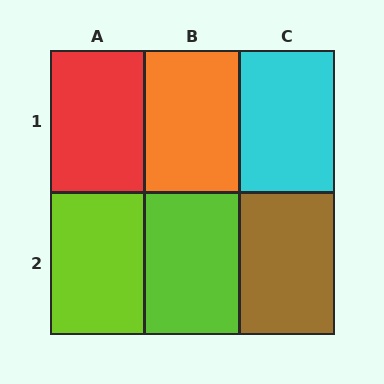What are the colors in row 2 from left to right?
Lime, lime, brown.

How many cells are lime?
2 cells are lime.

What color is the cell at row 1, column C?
Cyan.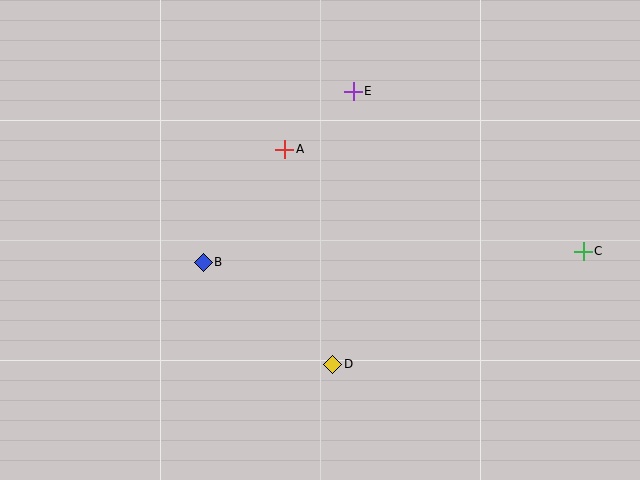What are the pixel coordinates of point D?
Point D is at (333, 364).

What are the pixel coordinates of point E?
Point E is at (353, 91).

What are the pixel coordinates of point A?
Point A is at (285, 149).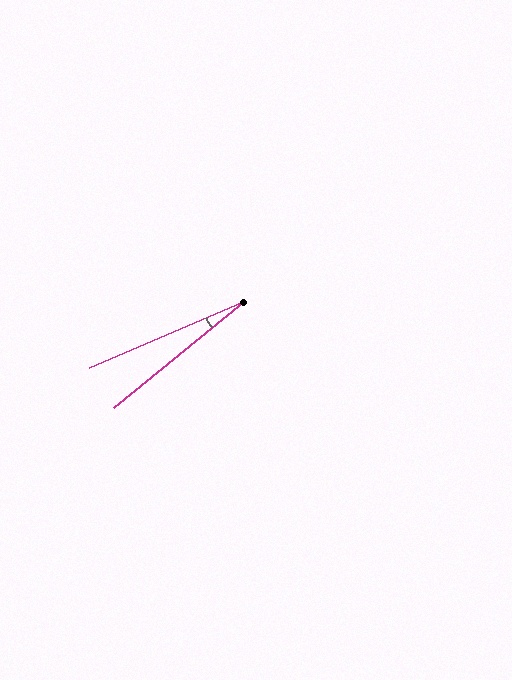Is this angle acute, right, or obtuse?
It is acute.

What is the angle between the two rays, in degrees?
Approximately 16 degrees.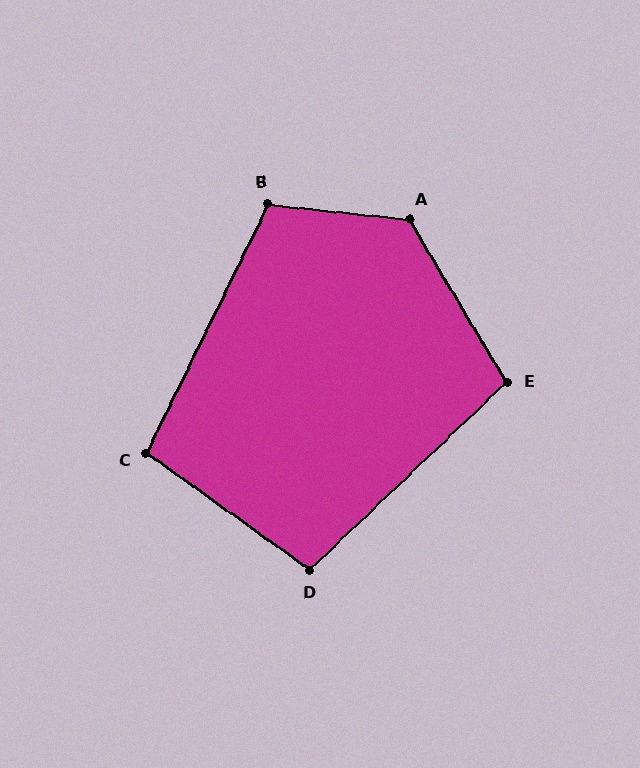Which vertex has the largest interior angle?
A, at approximately 127 degrees.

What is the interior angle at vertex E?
Approximately 103 degrees (obtuse).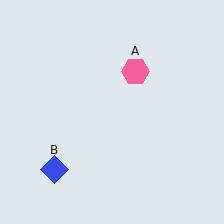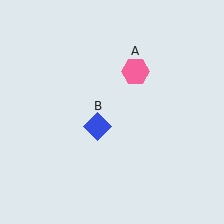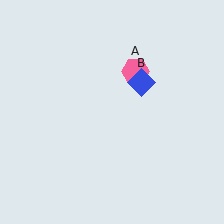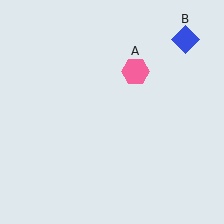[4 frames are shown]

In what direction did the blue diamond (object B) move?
The blue diamond (object B) moved up and to the right.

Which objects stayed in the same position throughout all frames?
Pink hexagon (object A) remained stationary.